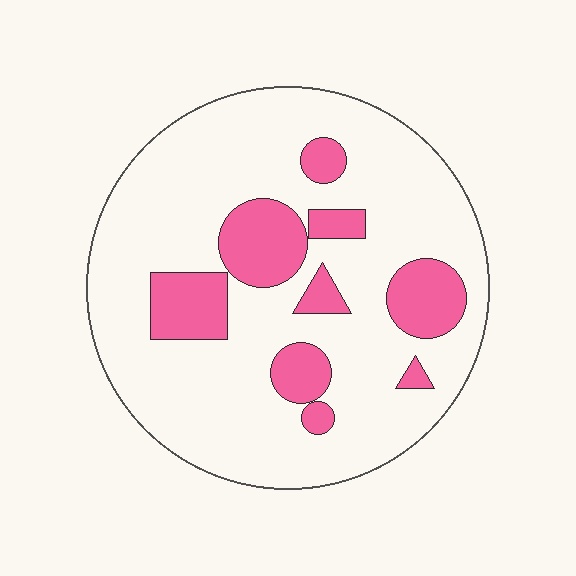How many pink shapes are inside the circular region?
9.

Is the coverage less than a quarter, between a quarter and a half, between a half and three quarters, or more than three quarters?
Less than a quarter.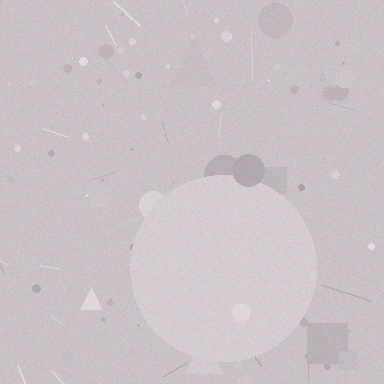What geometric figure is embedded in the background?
A circle is embedded in the background.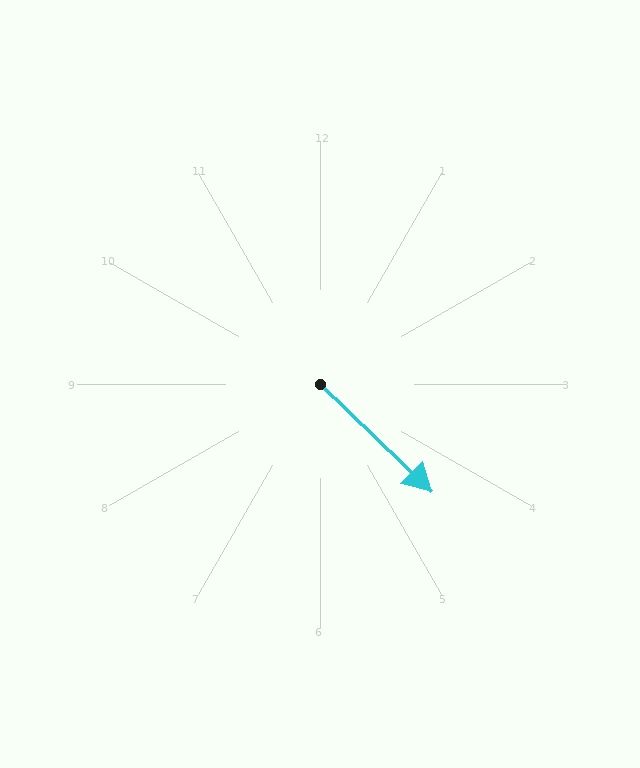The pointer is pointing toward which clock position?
Roughly 4 o'clock.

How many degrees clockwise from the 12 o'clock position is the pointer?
Approximately 134 degrees.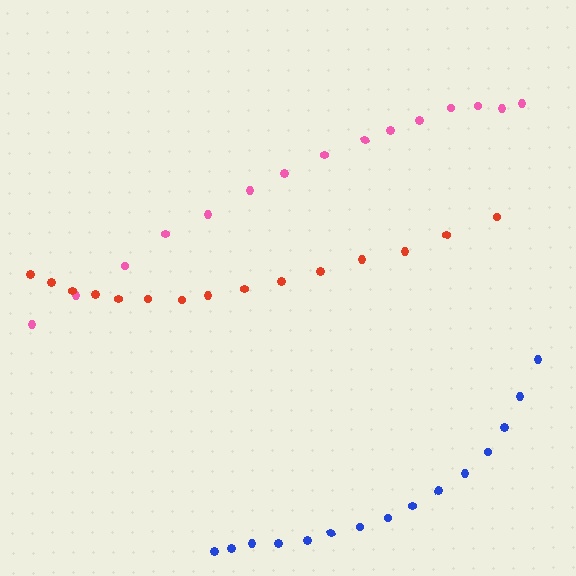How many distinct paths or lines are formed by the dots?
There are 3 distinct paths.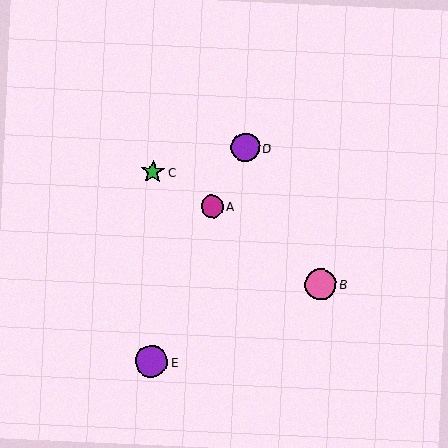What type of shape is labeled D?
Shape D is a purple circle.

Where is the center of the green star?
The center of the green star is at (153, 172).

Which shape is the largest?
The purple circle (labeled E) is the largest.